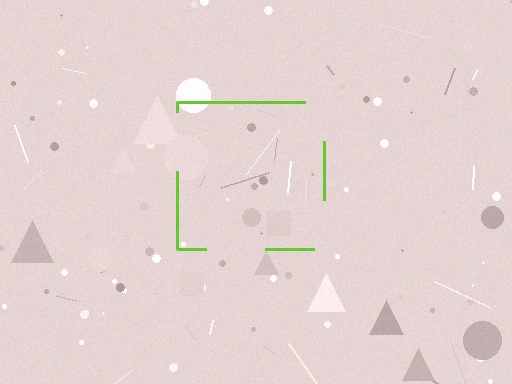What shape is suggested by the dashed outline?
The dashed outline suggests a square.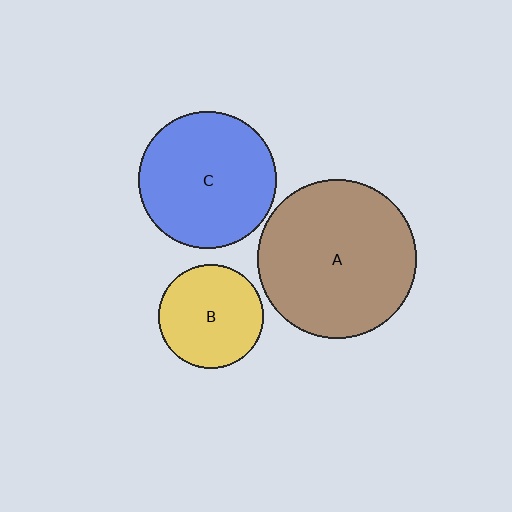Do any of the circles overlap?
No, none of the circles overlap.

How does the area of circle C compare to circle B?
Approximately 1.7 times.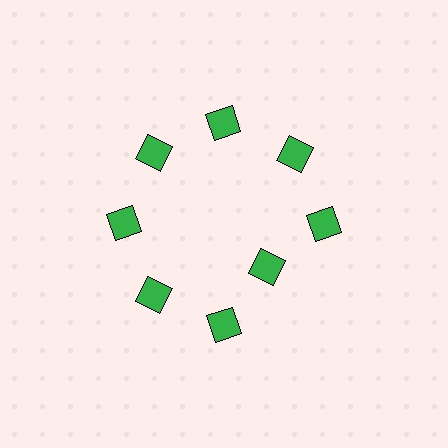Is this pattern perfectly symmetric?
No. The 8 green diamonds are arranged in a ring, but one element near the 4 o'clock position is pulled inward toward the center, breaking the 8-fold rotational symmetry.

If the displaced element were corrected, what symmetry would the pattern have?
It would have 8-fold rotational symmetry — the pattern would map onto itself every 45 degrees.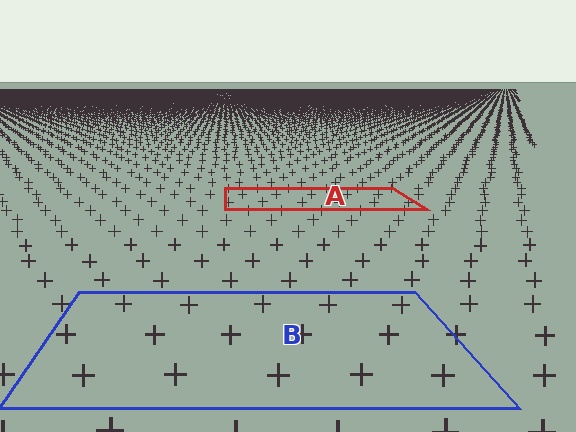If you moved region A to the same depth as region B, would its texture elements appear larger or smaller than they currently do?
They would appear larger. At a closer depth, the same texture elements are projected at a bigger on-screen size.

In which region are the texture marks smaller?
The texture marks are smaller in region A, because it is farther away.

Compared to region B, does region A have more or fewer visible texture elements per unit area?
Region A has more texture elements per unit area — they are packed more densely because it is farther away.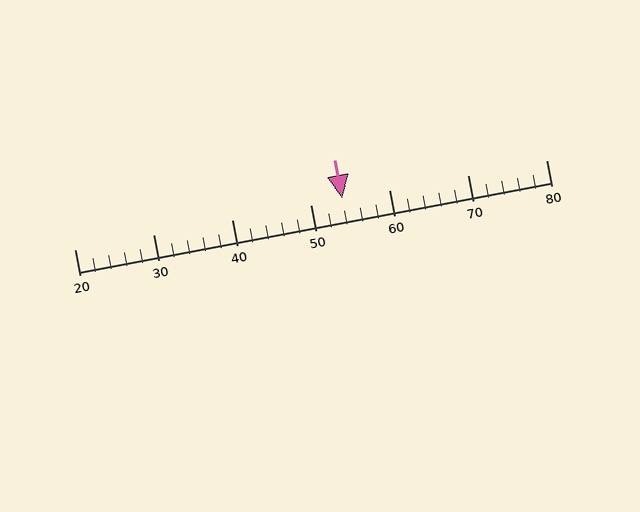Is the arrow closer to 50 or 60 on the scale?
The arrow is closer to 50.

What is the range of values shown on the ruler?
The ruler shows values from 20 to 80.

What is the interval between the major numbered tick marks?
The major tick marks are spaced 10 units apart.